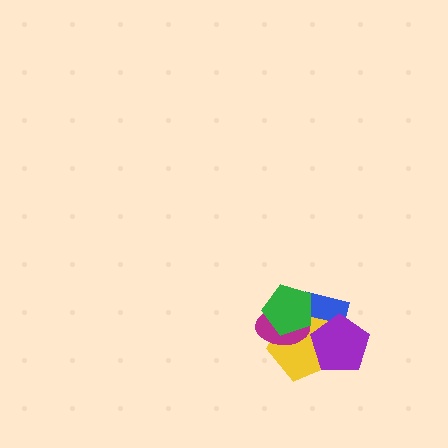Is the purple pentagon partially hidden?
No, no other shape covers it.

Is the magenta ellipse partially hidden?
Yes, it is partially covered by another shape.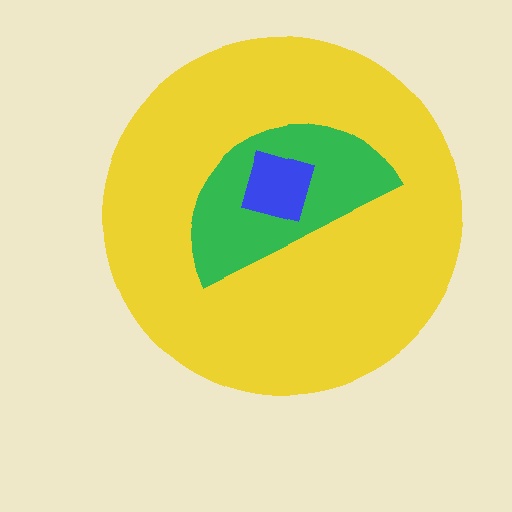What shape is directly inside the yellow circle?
The green semicircle.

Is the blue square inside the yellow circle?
Yes.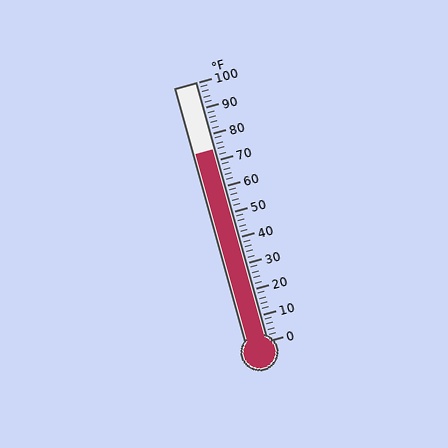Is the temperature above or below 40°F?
The temperature is above 40°F.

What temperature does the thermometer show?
The thermometer shows approximately 74°F.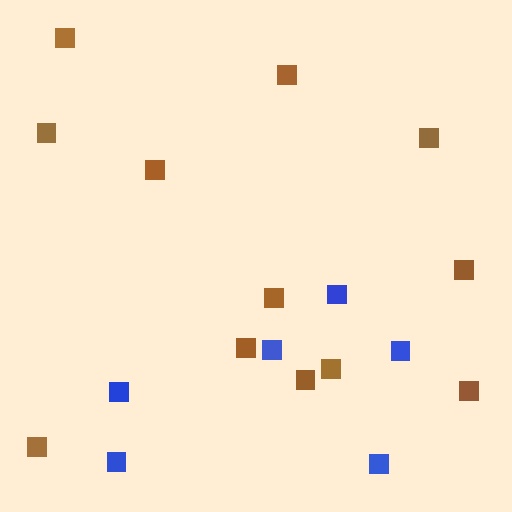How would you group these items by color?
There are 2 groups: one group of brown squares (12) and one group of blue squares (6).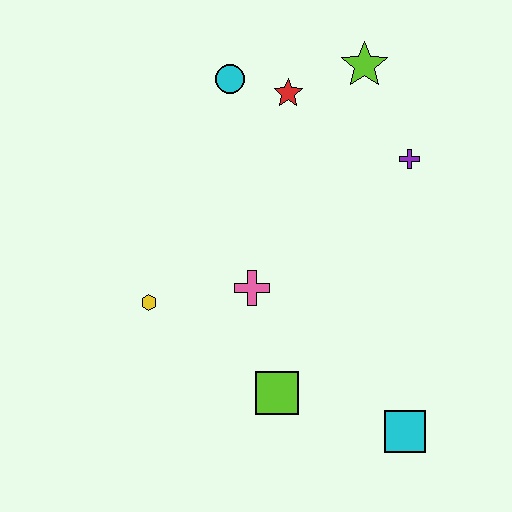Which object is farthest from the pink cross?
The lime star is farthest from the pink cross.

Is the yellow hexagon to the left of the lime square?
Yes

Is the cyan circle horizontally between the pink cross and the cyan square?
No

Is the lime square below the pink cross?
Yes